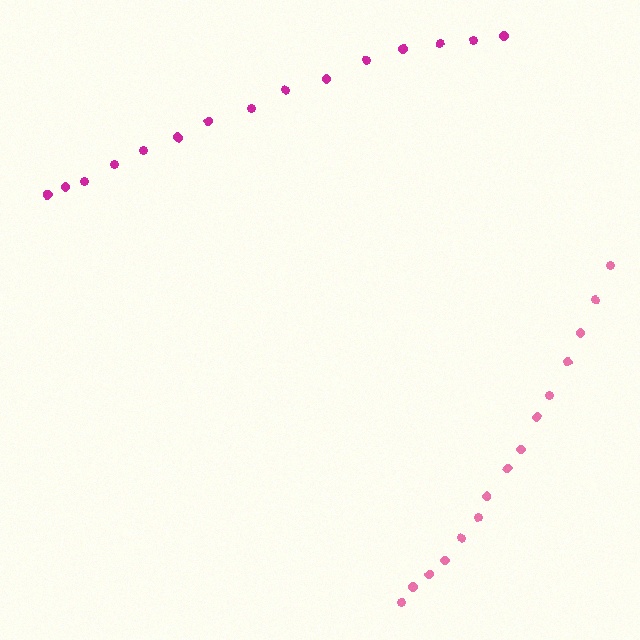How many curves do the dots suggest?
There are 2 distinct paths.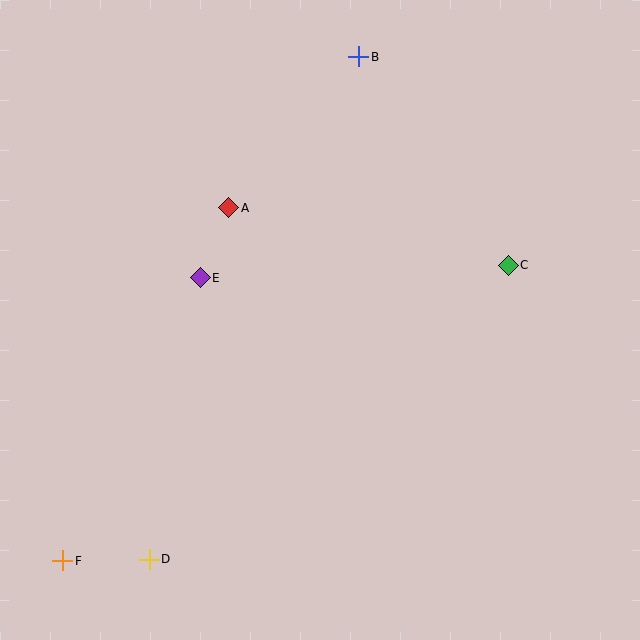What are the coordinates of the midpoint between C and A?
The midpoint between C and A is at (368, 237).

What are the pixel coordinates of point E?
Point E is at (200, 278).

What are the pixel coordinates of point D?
Point D is at (149, 559).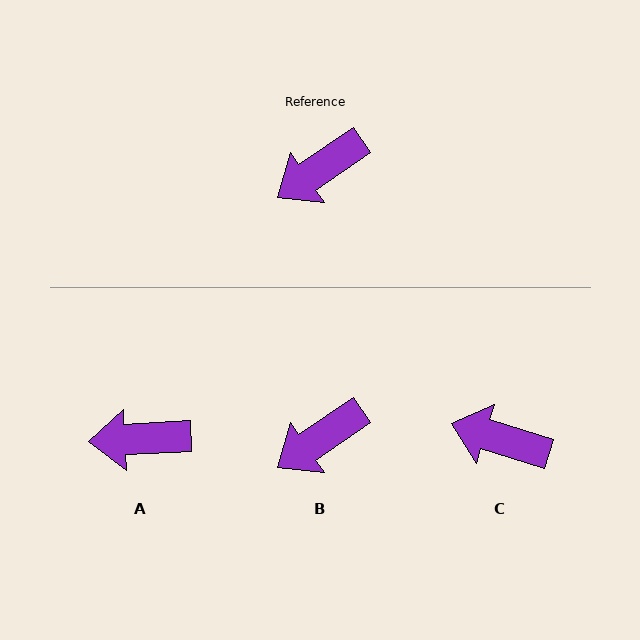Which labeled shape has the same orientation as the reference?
B.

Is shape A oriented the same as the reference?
No, it is off by about 31 degrees.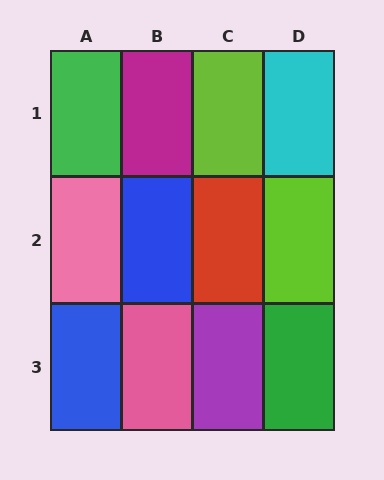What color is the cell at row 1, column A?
Green.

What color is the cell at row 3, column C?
Purple.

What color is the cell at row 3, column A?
Blue.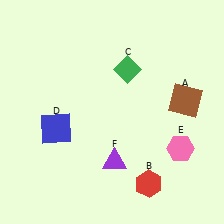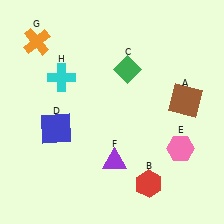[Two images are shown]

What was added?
An orange cross (G), a cyan cross (H) were added in Image 2.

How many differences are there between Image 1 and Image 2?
There are 2 differences between the two images.